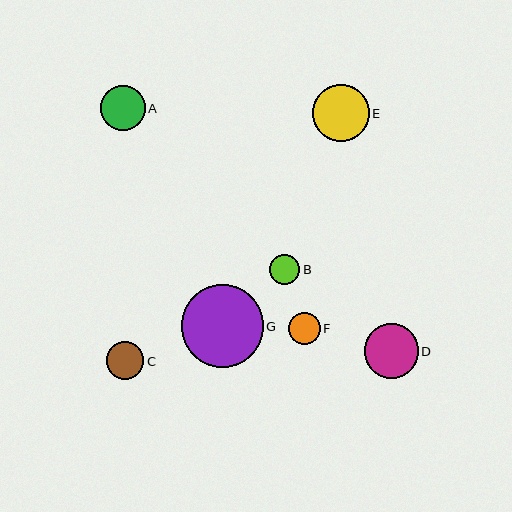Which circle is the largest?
Circle G is the largest with a size of approximately 82 pixels.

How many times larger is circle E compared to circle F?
Circle E is approximately 1.8 times the size of circle F.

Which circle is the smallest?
Circle B is the smallest with a size of approximately 30 pixels.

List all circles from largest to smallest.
From largest to smallest: G, E, D, A, C, F, B.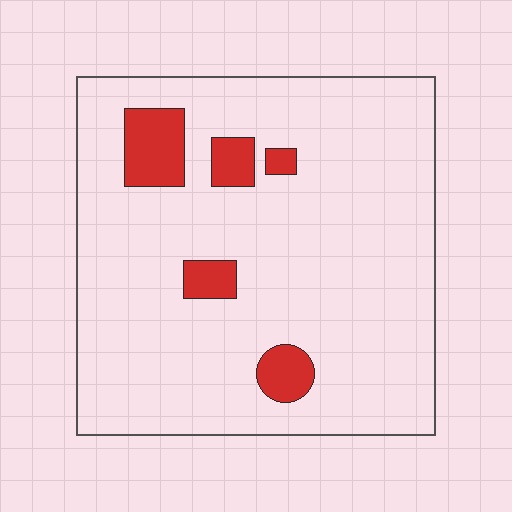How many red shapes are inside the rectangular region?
5.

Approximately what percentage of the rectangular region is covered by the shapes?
Approximately 10%.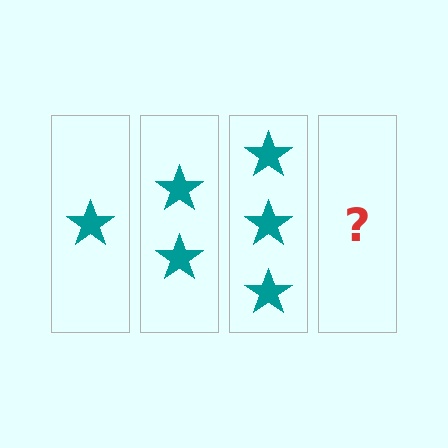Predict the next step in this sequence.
The next step is 4 stars.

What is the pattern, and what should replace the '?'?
The pattern is that each step adds one more star. The '?' should be 4 stars.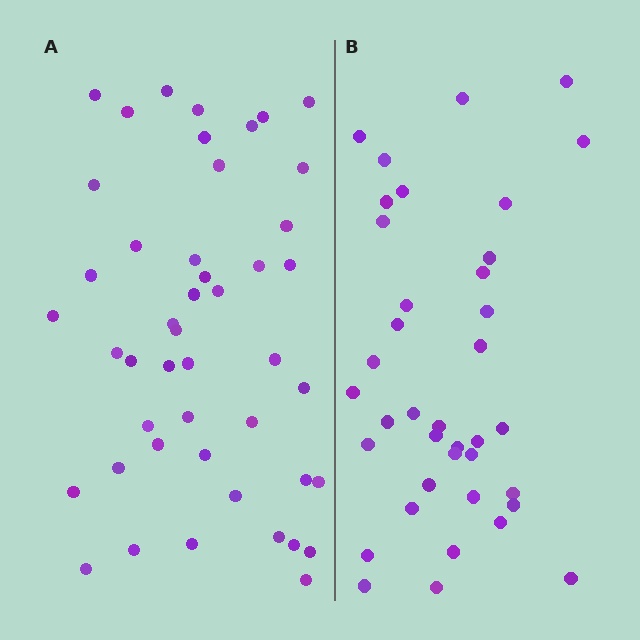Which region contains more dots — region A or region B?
Region A (the left region) has more dots.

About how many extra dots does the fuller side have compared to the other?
Region A has roughly 8 or so more dots than region B.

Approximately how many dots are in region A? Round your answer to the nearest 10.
About 50 dots. (The exact count is 46, which rounds to 50.)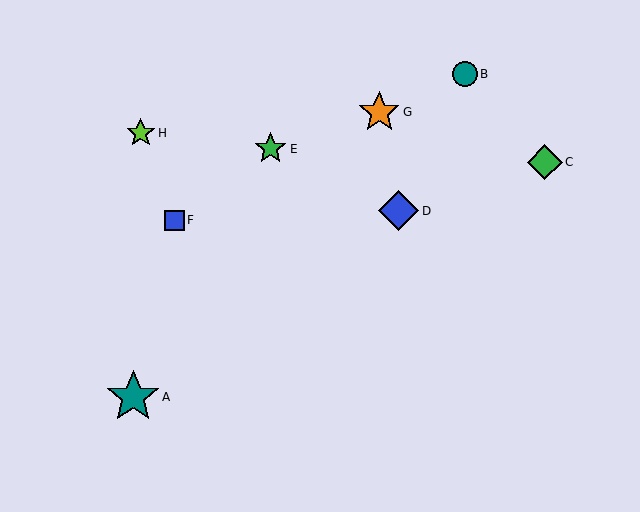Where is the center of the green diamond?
The center of the green diamond is at (545, 162).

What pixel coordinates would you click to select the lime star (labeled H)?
Click at (141, 133) to select the lime star H.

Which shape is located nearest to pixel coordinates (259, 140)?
The green star (labeled E) at (271, 149) is nearest to that location.